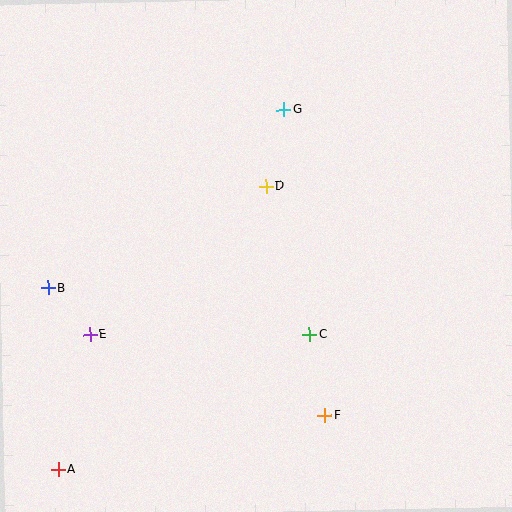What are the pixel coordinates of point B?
Point B is at (48, 288).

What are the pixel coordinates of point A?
Point A is at (59, 470).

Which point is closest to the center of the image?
Point D at (266, 186) is closest to the center.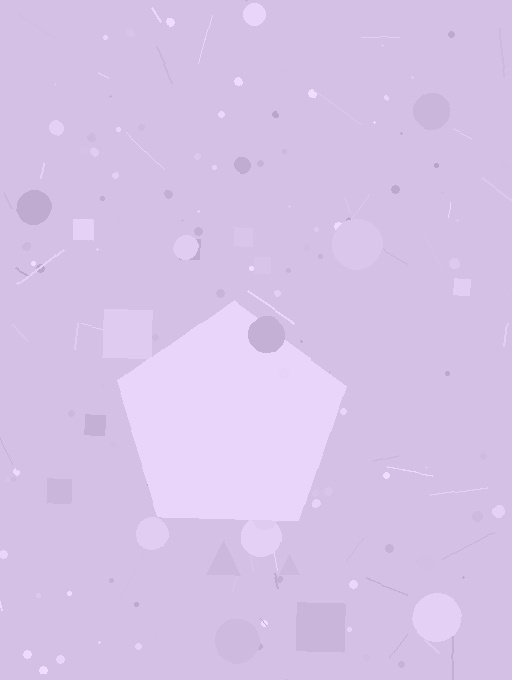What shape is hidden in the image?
A pentagon is hidden in the image.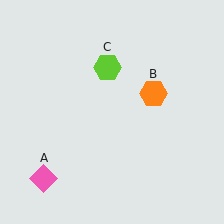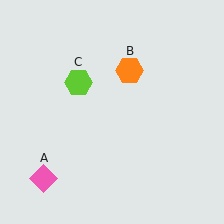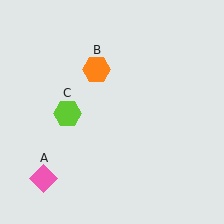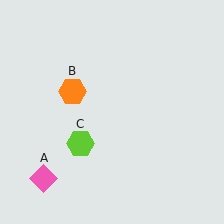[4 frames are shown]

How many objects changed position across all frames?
2 objects changed position: orange hexagon (object B), lime hexagon (object C).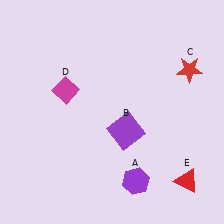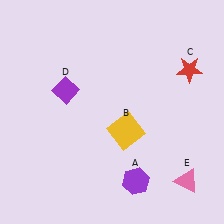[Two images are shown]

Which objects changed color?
B changed from purple to yellow. D changed from magenta to purple. E changed from red to pink.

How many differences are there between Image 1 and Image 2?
There are 3 differences between the two images.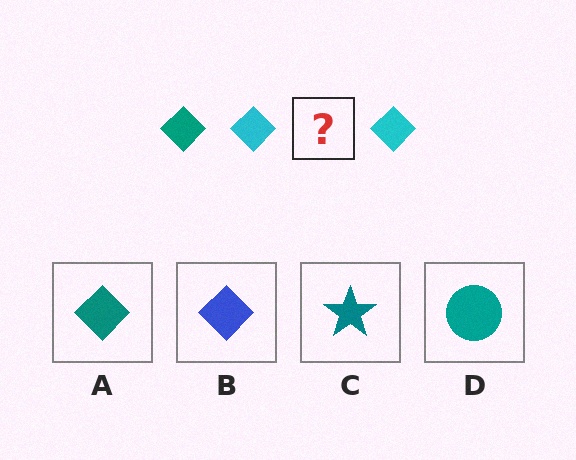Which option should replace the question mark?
Option A.